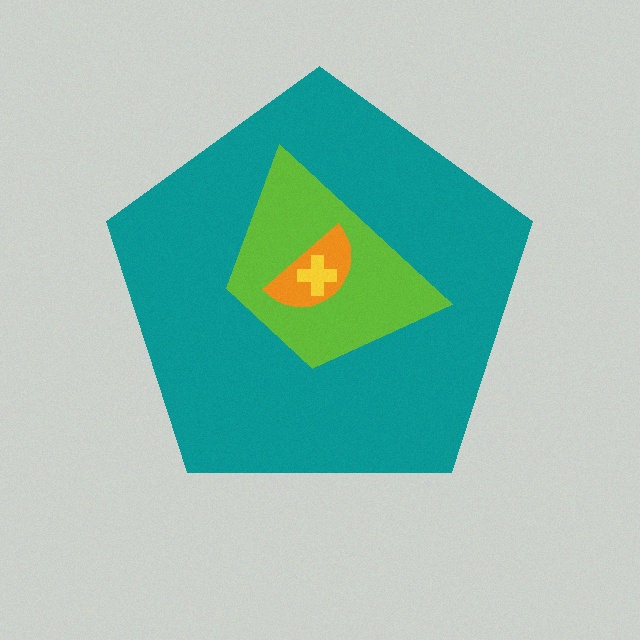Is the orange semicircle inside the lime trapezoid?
Yes.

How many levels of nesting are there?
4.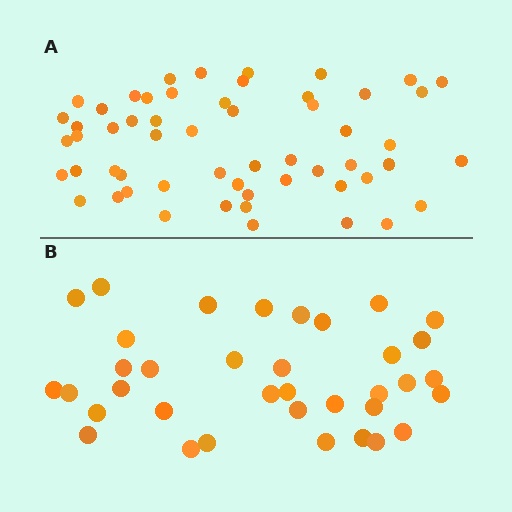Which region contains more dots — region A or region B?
Region A (the top region) has more dots.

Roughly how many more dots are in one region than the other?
Region A has approximately 20 more dots than region B.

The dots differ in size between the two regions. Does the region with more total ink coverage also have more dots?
No. Region B has more total ink coverage because its dots are larger, but region A actually contains more individual dots. Total area can be misleading — the number of items is what matters here.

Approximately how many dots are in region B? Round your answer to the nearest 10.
About 40 dots. (The exact count is 36, which rounds to 40.)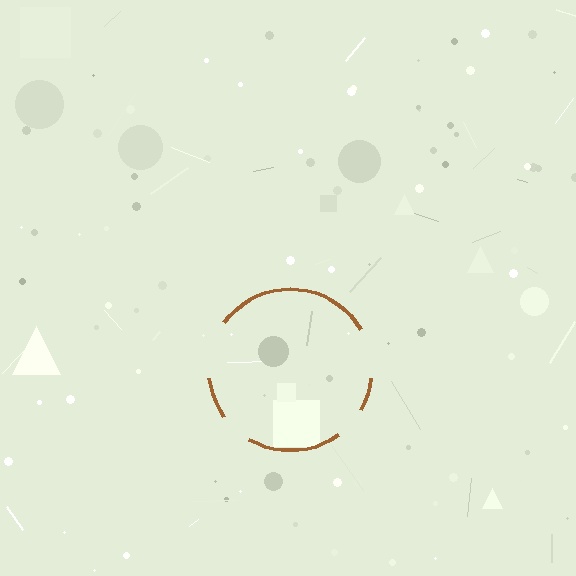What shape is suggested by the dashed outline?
The dashed outline suggests a circle.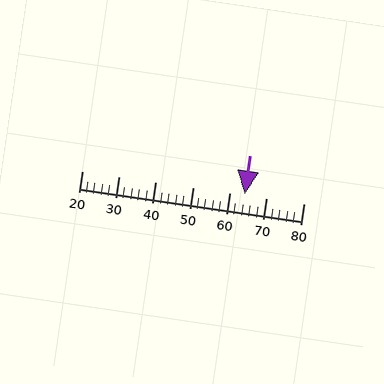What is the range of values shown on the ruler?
The ruler shows values from 20 to 80.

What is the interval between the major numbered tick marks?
The major tick marks are spaced 10 units apart.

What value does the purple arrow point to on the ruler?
The purple arrow points to approximately 64.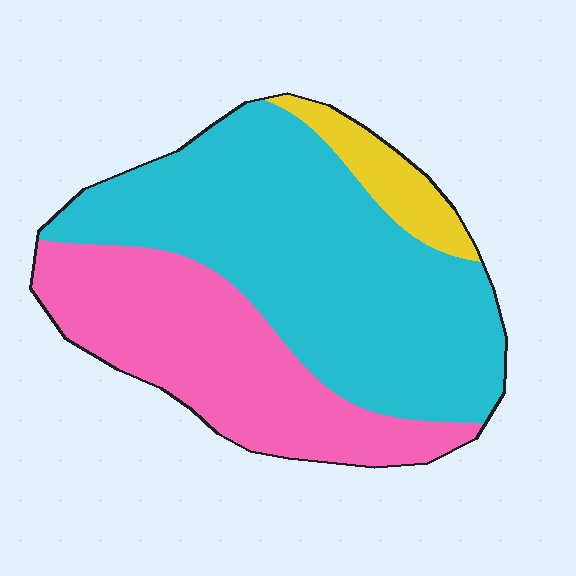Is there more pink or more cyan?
Cyan.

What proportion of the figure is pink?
Pink covers roughly 35% of the figure.